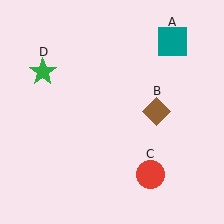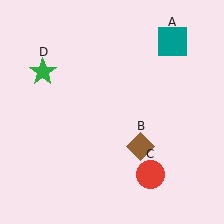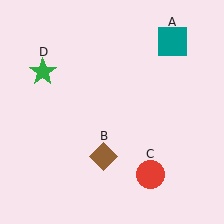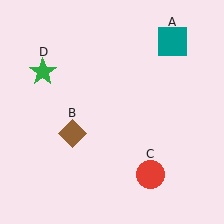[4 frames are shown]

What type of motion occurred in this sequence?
The brown diamond (object B) rotated clockwise around the center of the scene.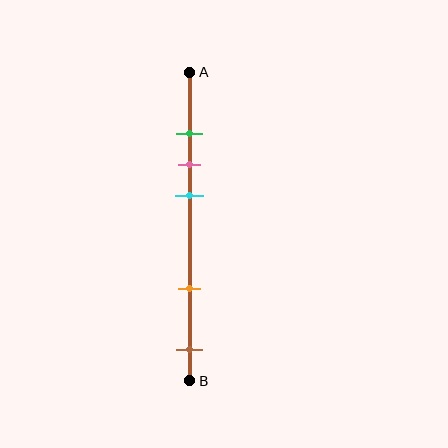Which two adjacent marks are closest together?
The green and pink marks are the closest adjacent pair.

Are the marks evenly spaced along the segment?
No, the marks are not evenly spaced.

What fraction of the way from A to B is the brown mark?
The brown mark is approximately 90% (0.9) of the way from A to B.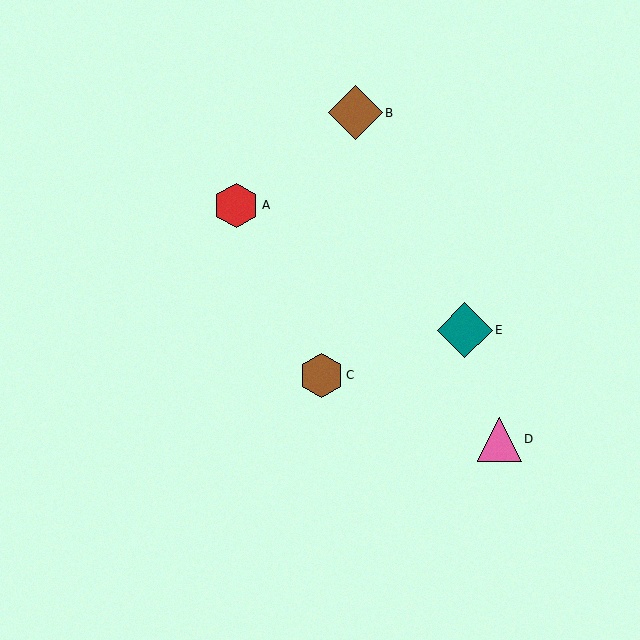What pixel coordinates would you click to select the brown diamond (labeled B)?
Click at (356, 113) to select the brown diamond B.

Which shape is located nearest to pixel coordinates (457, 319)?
The teal diamond (labeled E) at (465, 330) is nearest to that location.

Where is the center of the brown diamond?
The center of the brown diamond is at (356, 113).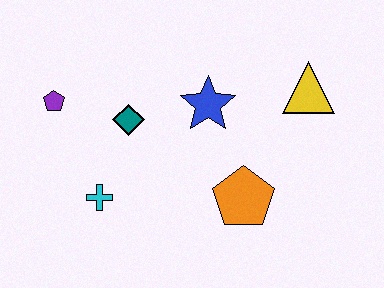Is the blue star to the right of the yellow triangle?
No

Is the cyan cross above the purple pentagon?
No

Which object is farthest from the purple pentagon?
The yellow triangle is farthest from the purple pentagon.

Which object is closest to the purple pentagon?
The teal diamond is closest to the purple pentagon.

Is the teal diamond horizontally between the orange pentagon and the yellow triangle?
No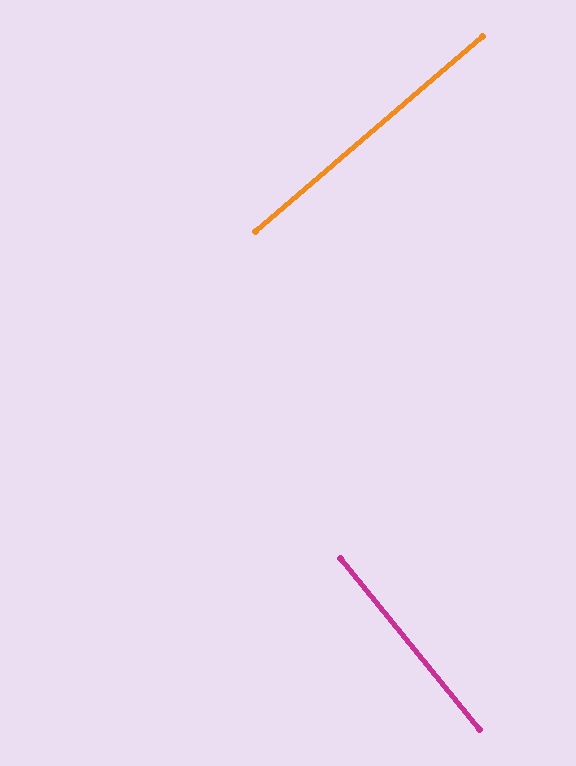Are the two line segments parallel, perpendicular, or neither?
Perpendicular — they meet at approximately 88°.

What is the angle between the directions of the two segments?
Approximately 88 degrees.